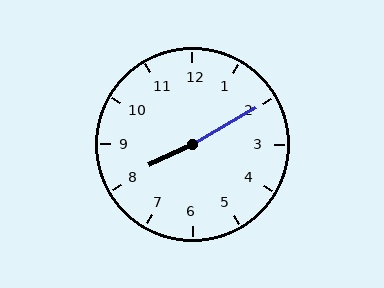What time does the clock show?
8:10.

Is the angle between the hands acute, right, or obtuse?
It is obtuse.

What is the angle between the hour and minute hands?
Approximately 175 degrees.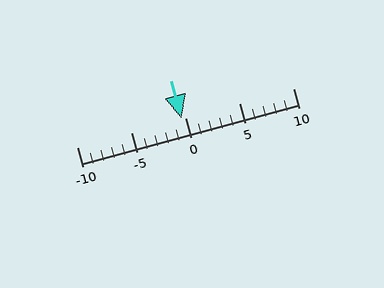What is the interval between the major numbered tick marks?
The major tick marks are spaced 5 units apart.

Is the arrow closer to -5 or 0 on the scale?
The arrow is closer to 0.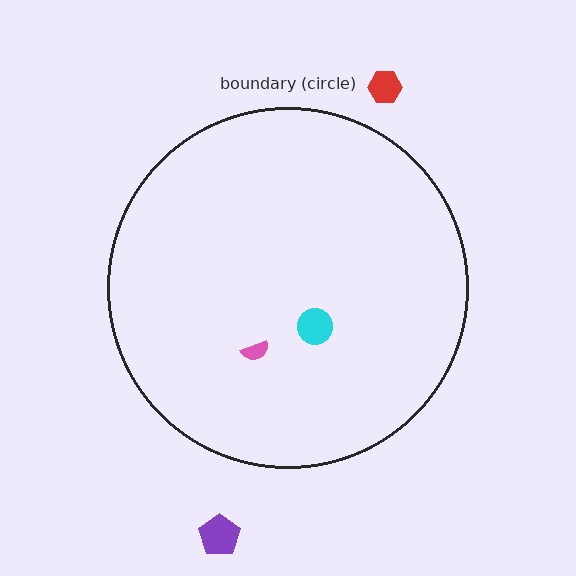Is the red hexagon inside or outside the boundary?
Outside.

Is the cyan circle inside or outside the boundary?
Inside.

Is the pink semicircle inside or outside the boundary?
Inside.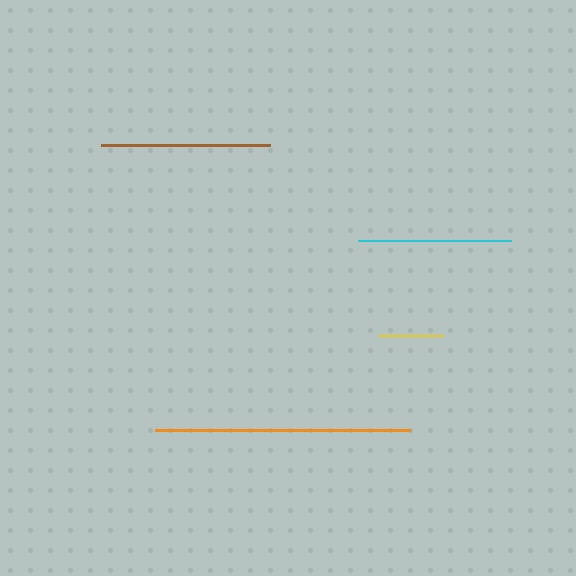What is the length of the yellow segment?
The yellow segment is approximately 64 pixels long.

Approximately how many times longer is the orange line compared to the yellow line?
The orange line is approximately 4.0 times the length of the yellow line.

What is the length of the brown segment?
The brown segment is approximately 169 pixels long.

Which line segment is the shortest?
The yellow line is the shortest at approximately 64 pixels.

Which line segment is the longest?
The orange line is the longest at approximately 256 pixels.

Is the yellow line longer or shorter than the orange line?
The orange line is longer than the yellow line.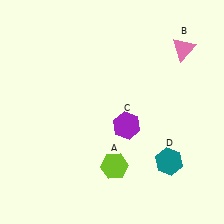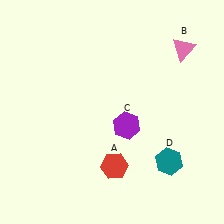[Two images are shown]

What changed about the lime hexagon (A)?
In Image 1, A is lime. In Image 2, it changed to red.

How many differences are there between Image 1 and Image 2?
There is 1 difference between the two images.